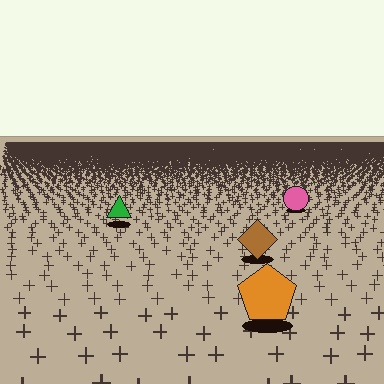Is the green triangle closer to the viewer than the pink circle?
Yes. The green triangle is closer — you can tell from the texture gradient: the ground texture is coarser near it.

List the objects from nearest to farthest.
From nearest to farthest: the orange pentagon, the brown diamond, the green triangle, the pink circle.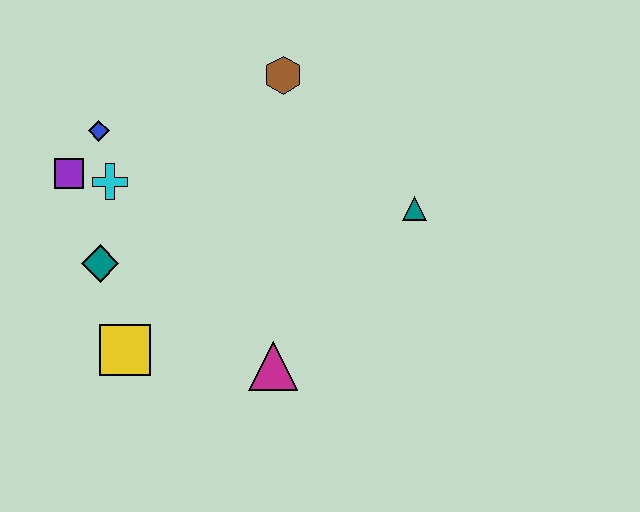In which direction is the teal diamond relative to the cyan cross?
The teal diamond is below the cyan cross.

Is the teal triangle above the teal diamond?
Yes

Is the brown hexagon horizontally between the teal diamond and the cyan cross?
No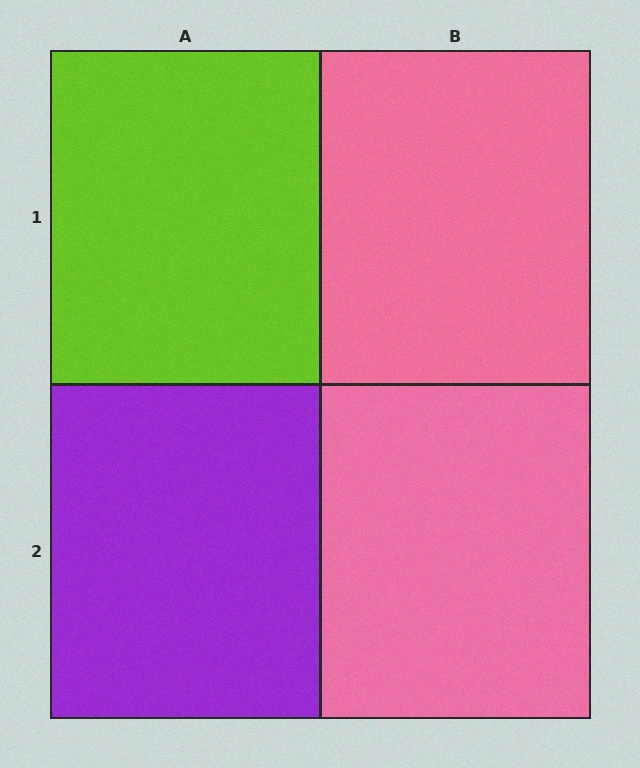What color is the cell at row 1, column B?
Pink.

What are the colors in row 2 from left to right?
Purple, pink.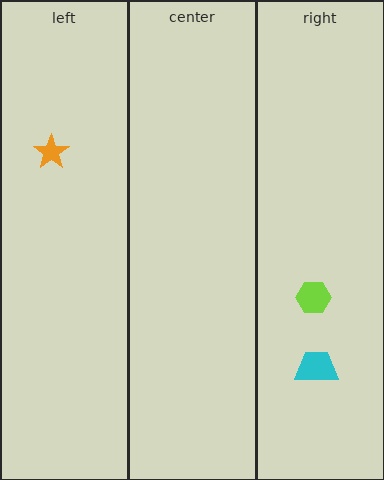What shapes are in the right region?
The lime hexagon, the cyan trapezoid.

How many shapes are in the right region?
2.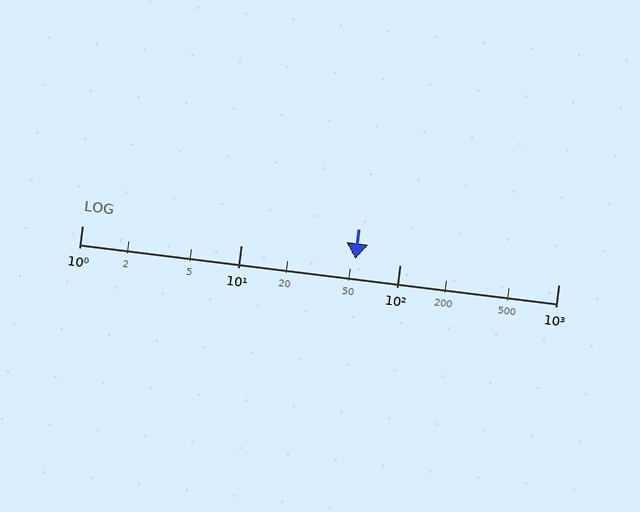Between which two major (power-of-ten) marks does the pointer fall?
The pointer is between 10 and 100.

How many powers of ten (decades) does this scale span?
The scale spans 3 decades, from 1 to 1000.